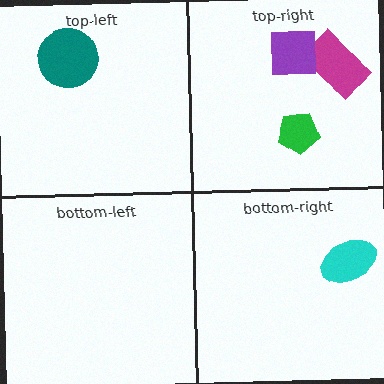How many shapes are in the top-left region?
1.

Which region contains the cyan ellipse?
The bottom-right region.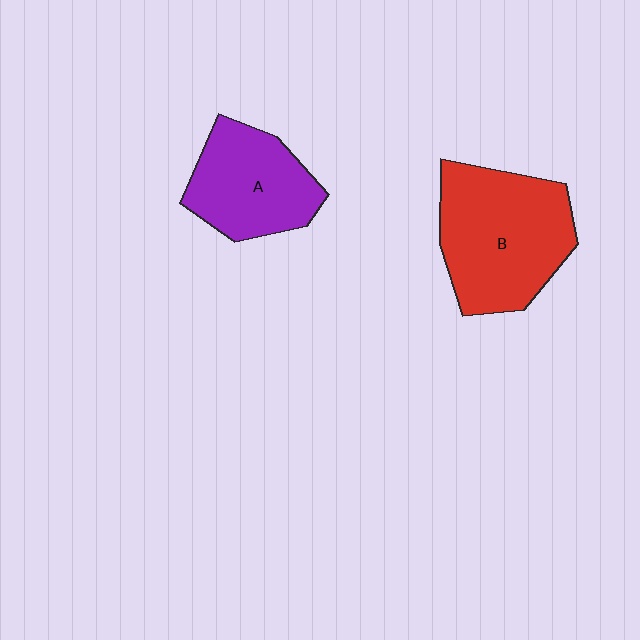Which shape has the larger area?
Shape B (red).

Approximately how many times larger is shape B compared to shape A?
Approximately 1.4 times.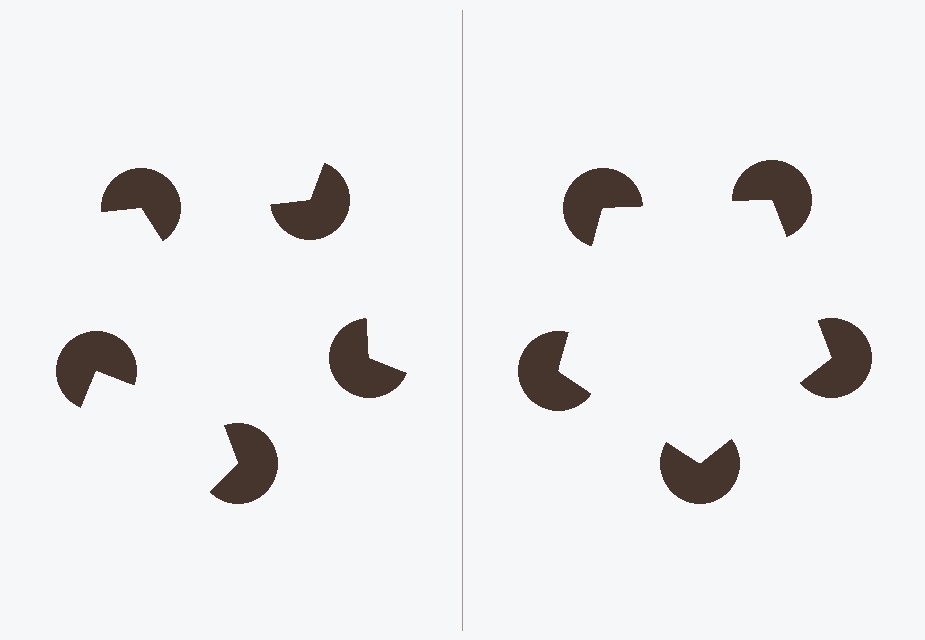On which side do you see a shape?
An illusory pentagon appears on the right side. On the left side the wedge cuts are rotated, so no coherent shape forms.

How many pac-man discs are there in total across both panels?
10 — 5 on each side.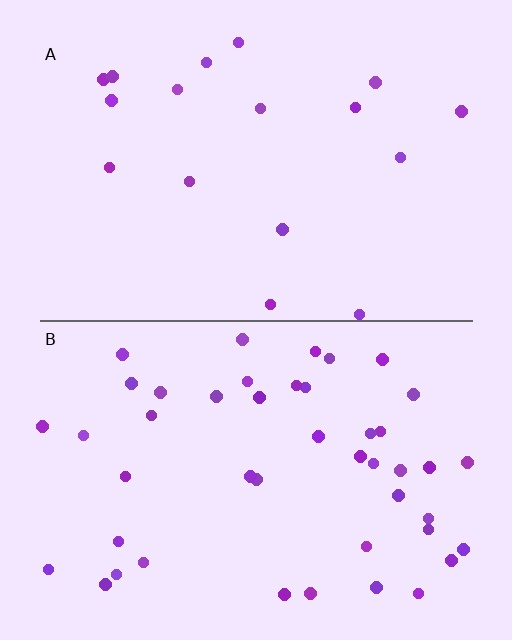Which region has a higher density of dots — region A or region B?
B (the bottom).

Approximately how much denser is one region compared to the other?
Approximately 2.6× — region B over region A.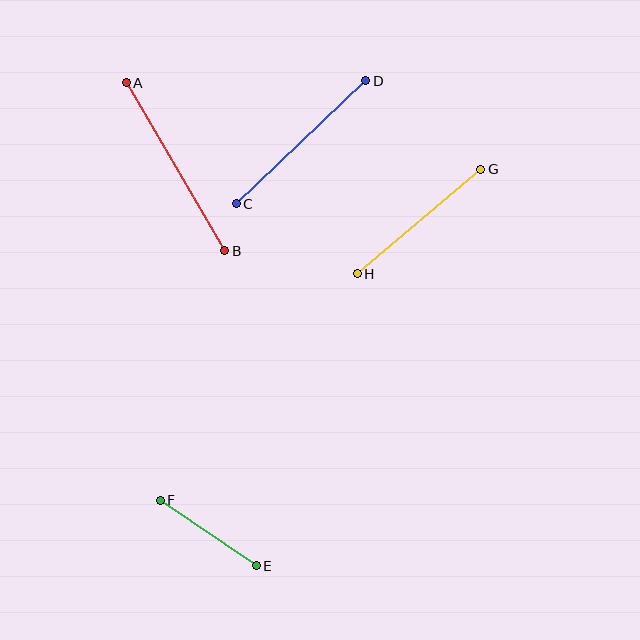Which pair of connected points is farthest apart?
Points A and B are farthest apart.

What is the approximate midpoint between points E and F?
The midpoint is at approximately (208, 533) pixels.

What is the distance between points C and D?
The distance is approximately 179 pixels.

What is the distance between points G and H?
The distance is approximately 162 pixels.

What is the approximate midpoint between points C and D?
The midpoint is at approximately (301, 142) pixels.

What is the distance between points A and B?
The distance is approximately 195 pixels.